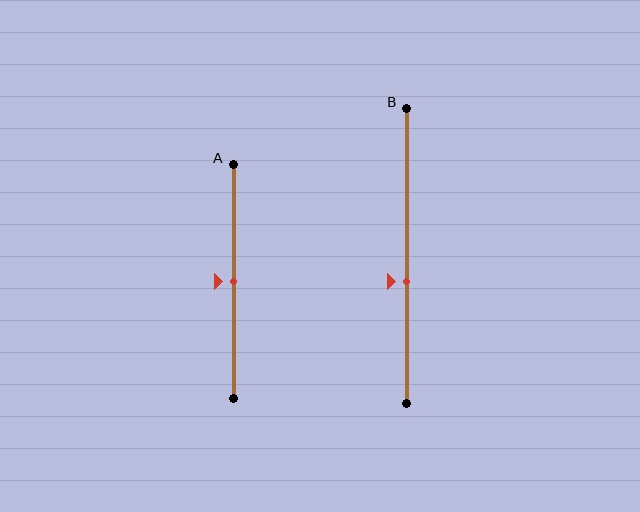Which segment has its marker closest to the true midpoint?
Segment A has its marker closest to the true midpoint.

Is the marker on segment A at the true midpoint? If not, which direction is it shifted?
Yes, the marker on segment A is at the true midpoint.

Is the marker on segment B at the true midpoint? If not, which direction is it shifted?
No, the marker on segment B is shifted downward by about 9% of the segment length.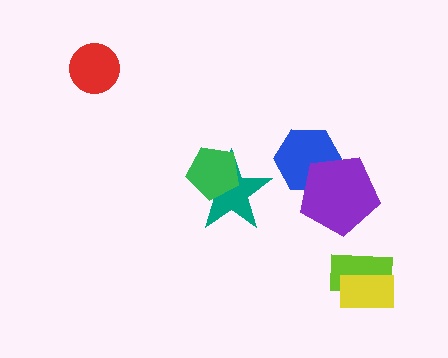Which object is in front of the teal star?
The green pentagon is in front of the teal star.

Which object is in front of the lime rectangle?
The yellow rectangle is in front of the lime rectangle.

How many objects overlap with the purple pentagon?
1 object overlaps with the purple pentagon.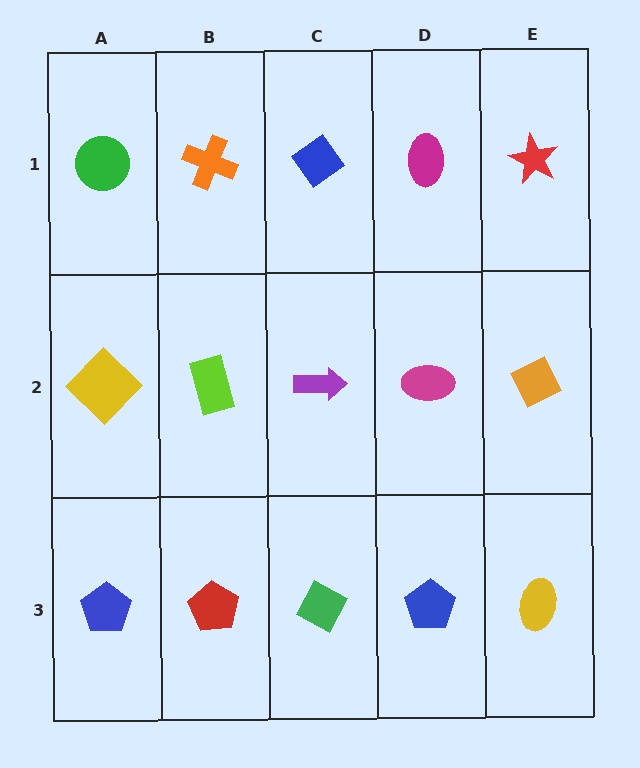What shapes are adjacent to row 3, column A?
A yellow diamond (row 2, column A), a red pentagon (row 3, column B).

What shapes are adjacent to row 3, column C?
A purple arrow (row 2, column C), a red pentagon (row 3, column B), a blue pentagon (row 3, column D).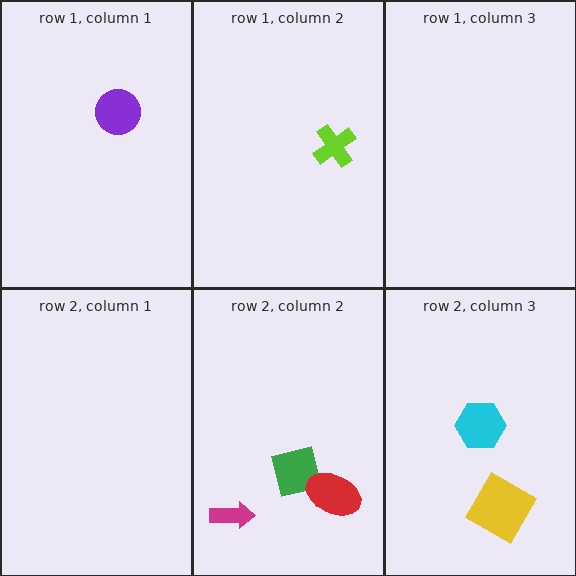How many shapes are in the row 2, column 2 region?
3.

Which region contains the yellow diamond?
The row 2, column 3 region.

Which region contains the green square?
The row 2, column 2 region.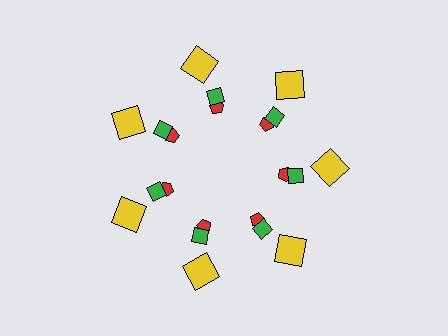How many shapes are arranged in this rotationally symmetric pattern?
There are 21 shapes, arranged in 7 groups of 3.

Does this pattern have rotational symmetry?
Yes, this pattern has 7-fold rotational symmetry. It looks the same after rotating 51 degrees around the center.